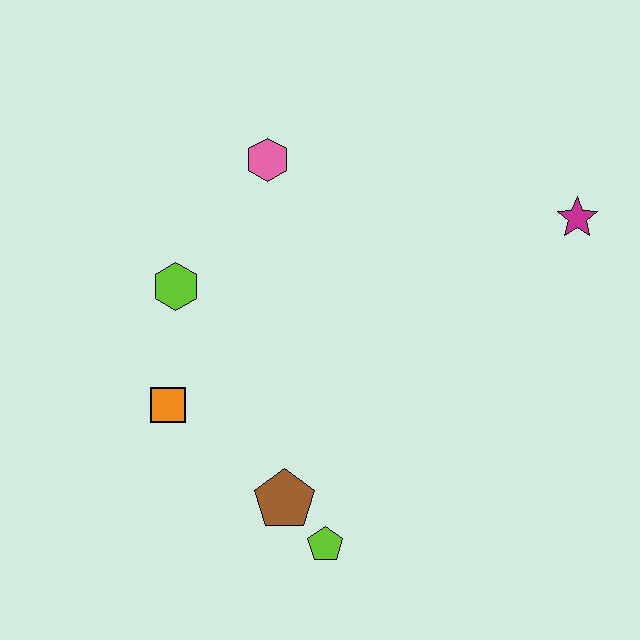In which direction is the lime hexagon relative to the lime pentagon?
The lime hexagon is above the lime pentagon.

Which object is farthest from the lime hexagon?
The magenta star is farthest from the lime hexagon.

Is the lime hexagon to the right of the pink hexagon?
No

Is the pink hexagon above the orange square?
Yes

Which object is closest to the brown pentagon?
The lime pentagon is closest to the brown pentagon.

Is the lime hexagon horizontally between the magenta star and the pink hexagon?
No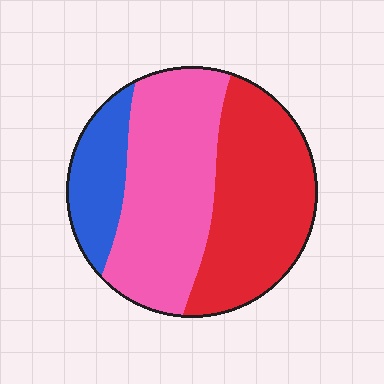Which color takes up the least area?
Blue, at roughly 15%.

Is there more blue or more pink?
Pink.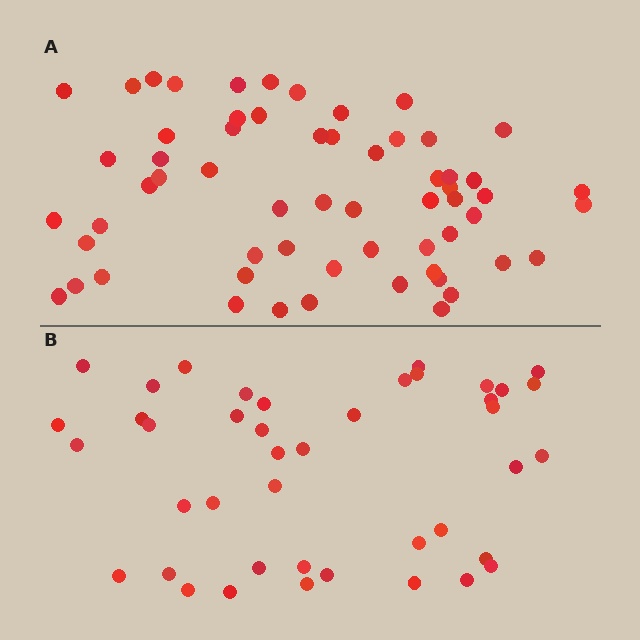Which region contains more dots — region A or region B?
Region A (the top region) has more dots.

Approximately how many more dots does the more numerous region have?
Region A has approximately 20 more dots than region B.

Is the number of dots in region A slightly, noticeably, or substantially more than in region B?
Region A has noticeably more, but not dramatically so. The ratio is roughly 1.4 to 1.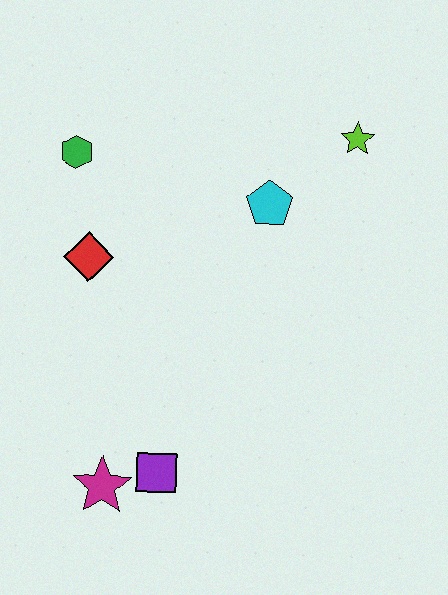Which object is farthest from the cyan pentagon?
The magenta star is farthest from the cyan pentagon.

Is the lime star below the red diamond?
No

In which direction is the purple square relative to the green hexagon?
The purple square is below the green hexagon.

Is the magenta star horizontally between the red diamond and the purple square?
Yes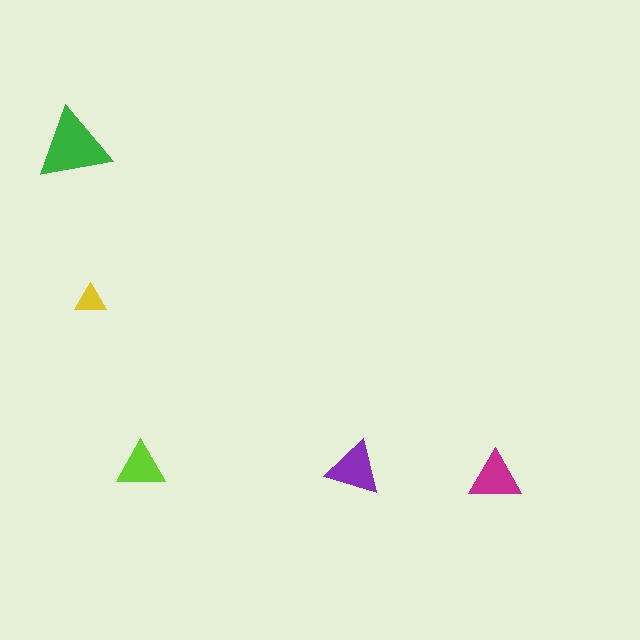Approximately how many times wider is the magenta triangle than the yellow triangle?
About 1.5 times wider.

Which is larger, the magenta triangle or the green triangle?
The green one.